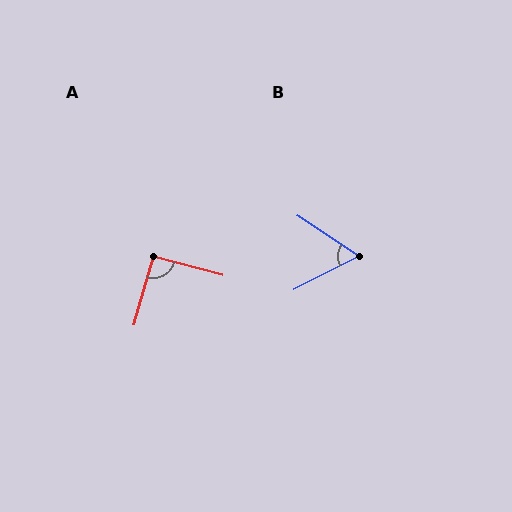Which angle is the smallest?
B, at approximately 60 degrees.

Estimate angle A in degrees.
Approximately 91 degrees.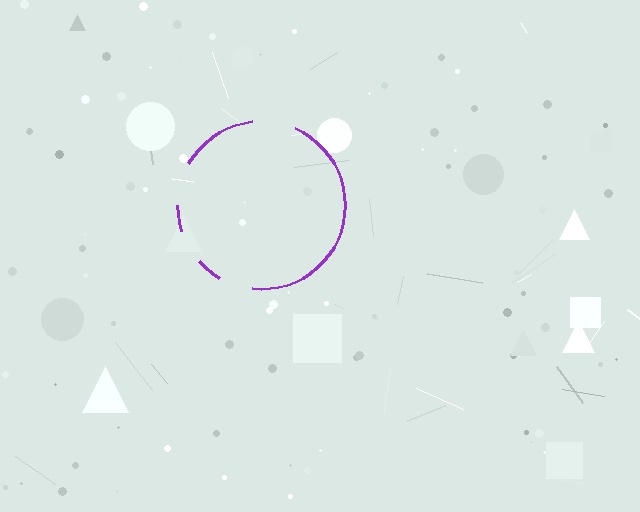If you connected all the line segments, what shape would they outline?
They would outline a circle.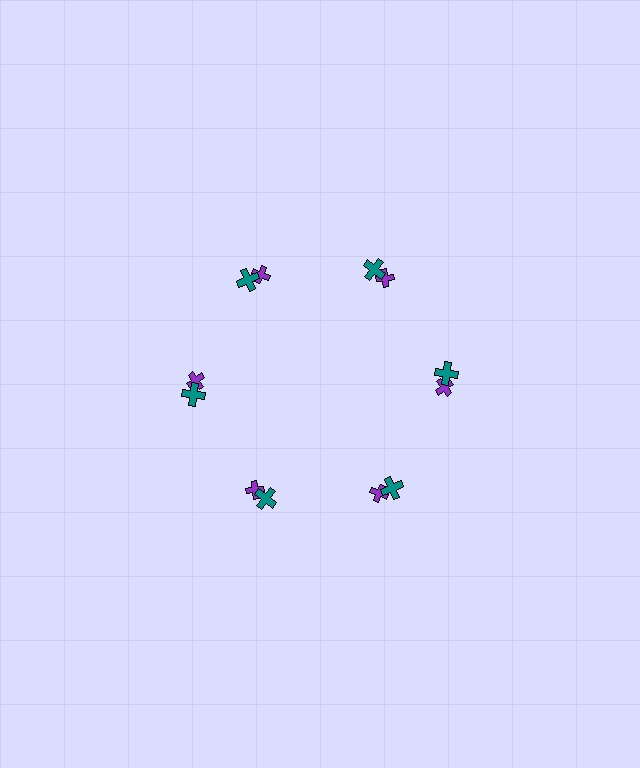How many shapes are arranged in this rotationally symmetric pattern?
There are 12 shapes, arranged in 6 groups of 2.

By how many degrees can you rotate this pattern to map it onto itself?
The pattern maps onto itself every 60 degrees of rotation.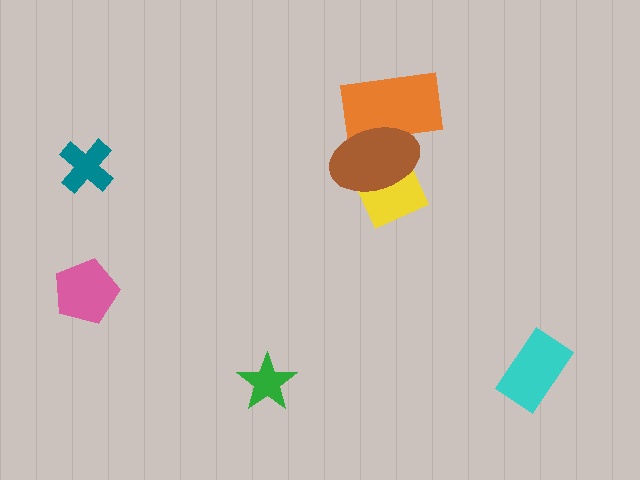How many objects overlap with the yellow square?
1 object overlaps with the yellow square.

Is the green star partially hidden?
No, no other shape covers it.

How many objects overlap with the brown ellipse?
2 objects overlap with the brown ellipse.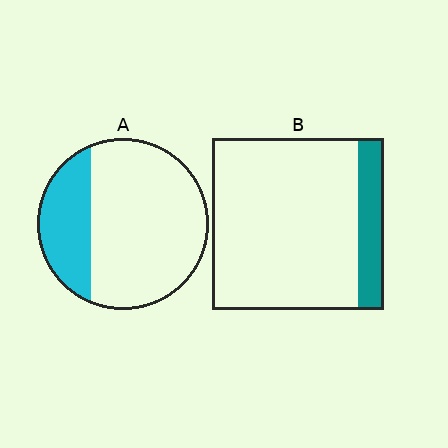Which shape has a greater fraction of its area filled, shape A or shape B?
Shape A.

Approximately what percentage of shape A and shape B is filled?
A is approximately 25% and B is approximately 15%.